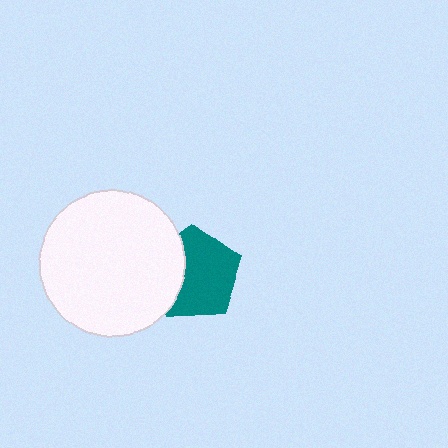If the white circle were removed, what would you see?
You would see the complete teal pentagon.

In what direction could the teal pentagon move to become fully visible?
The teal pentagon could move right. That would shift it out from behind the white circle entirely.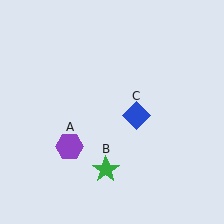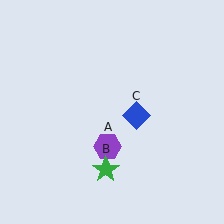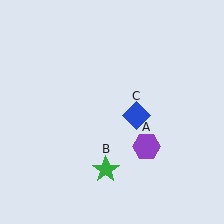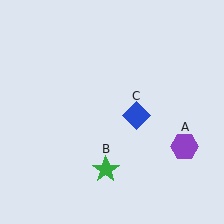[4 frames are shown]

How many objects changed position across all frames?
1 object changed position: purple hexagon (object A).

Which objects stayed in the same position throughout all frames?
Green star (object B) and blue diamond (object C) remained stationary.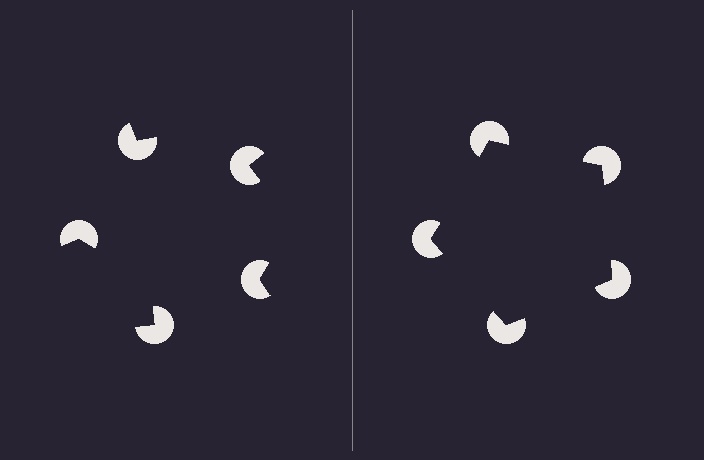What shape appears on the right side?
An illusory pentagon.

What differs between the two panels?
The pac-man discs are positioned identically on both sides; only the wedge orientations differ. On the right they align to a pentagon; on the left they are misaligned.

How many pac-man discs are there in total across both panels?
10 — 5 on each side.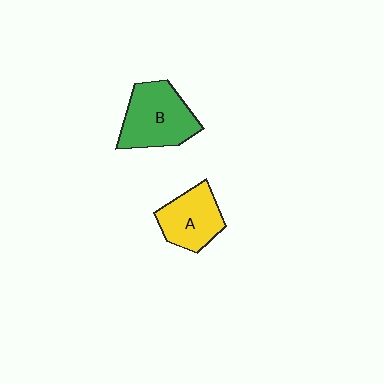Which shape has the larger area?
Shape B (green).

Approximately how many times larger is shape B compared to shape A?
Approximately 1.3 times.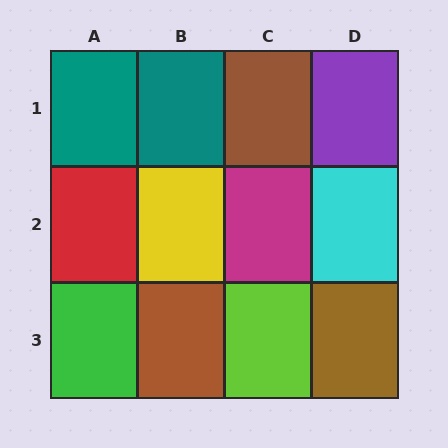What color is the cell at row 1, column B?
Teal.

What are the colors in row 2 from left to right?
Red, yellow, magenta, cyan.